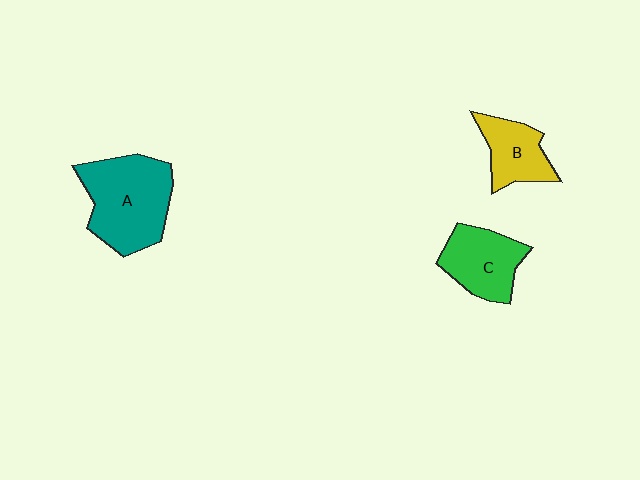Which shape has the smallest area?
Shape B (yellow).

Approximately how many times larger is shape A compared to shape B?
Approximately 1.9 times.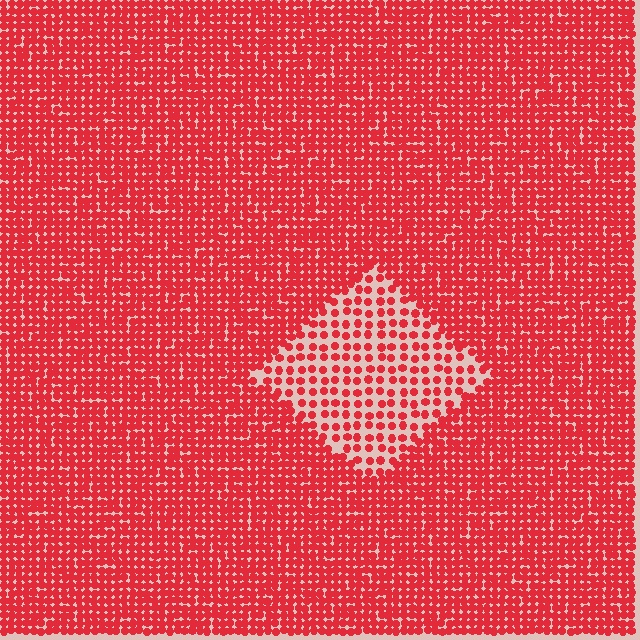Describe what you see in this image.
The image contains small red elements arranged at two different densities. A diamond-shaped region is visible where the elements are less densely packed than the surrounding area.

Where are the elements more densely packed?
The elements are more densely packed outside the diamond boundary.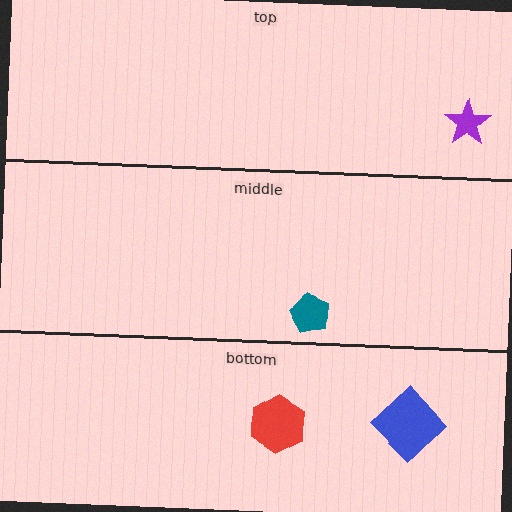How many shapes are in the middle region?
1.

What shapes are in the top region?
The purple star.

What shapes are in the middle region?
The teal pentagon.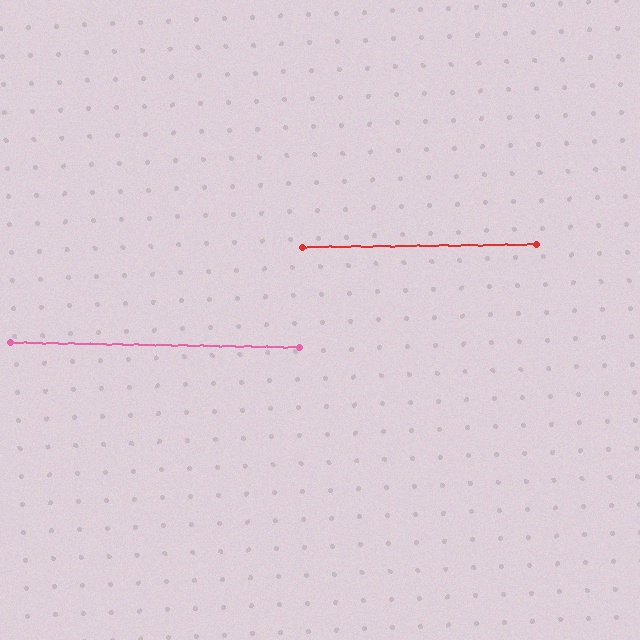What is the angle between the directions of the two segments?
Approximately 2 degrees.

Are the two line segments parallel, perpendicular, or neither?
Parallel — their directions differ by only 1.6°.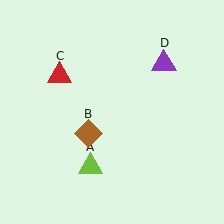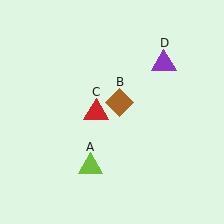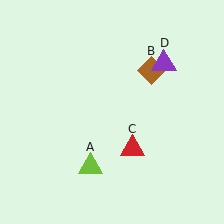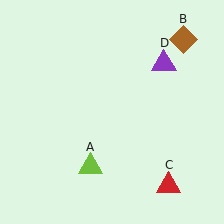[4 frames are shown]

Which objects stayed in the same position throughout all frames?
Lime triangle (object A) and purple triangle (object D) remained stationary.